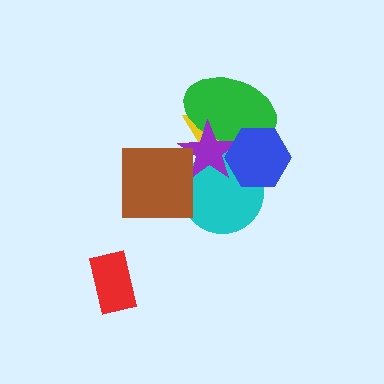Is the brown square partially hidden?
No, no other shape covers it.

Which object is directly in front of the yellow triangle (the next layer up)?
The cyan circle is directly in front of the yellow triangle.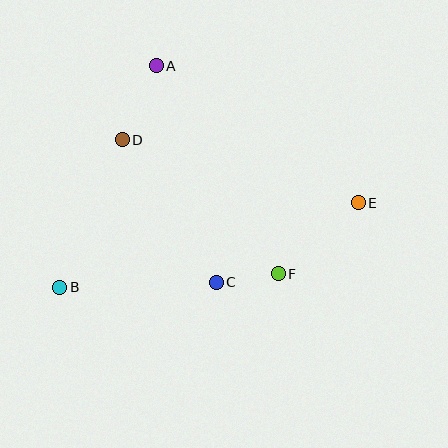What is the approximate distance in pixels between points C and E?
The distance between C and E is approximately 163 pixels.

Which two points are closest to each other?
Points C and F are closest to each other.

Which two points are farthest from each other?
Points B and E are farthest from each other.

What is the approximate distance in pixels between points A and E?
The distance between A and E is approximately 244 pixels.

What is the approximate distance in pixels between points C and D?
The distance between C and D is approximately 171 pixels.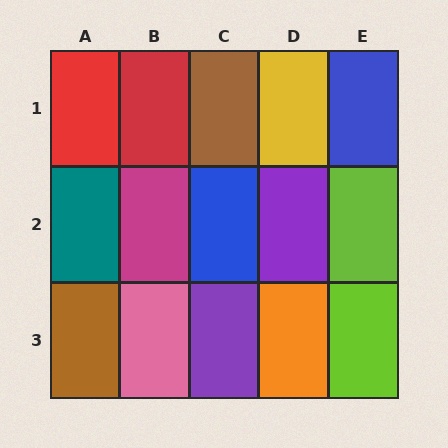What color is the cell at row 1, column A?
Red.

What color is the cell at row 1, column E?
Blue.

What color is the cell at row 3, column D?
Orange.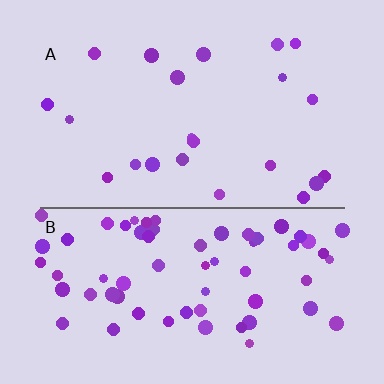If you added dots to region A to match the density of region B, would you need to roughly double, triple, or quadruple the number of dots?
Approximately triple.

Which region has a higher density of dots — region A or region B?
B (the bottom).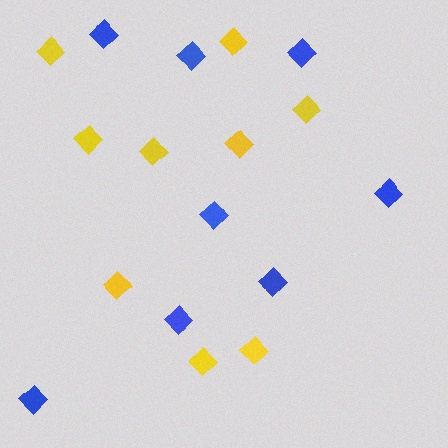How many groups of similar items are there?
There are 2 groups: one group of yellow diamonds (9) and one group of blue diamonds (8).